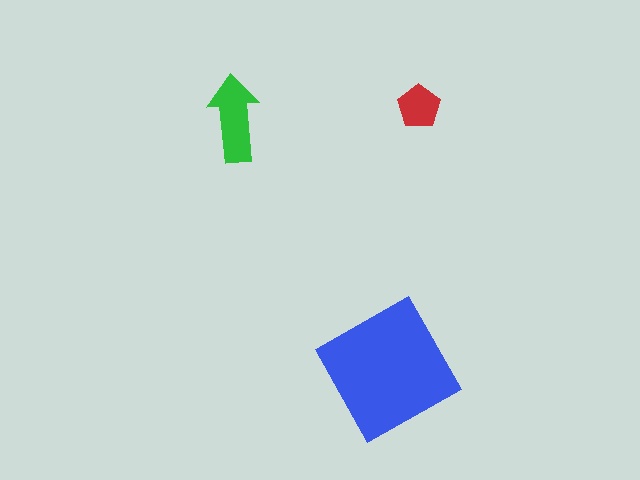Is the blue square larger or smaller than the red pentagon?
Larger.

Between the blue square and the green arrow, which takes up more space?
The blue square.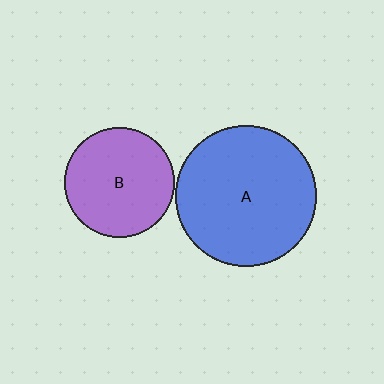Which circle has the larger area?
Circle A (blue).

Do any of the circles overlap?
No, none of the circles overlap.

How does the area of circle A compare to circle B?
Approximately 1.7 times.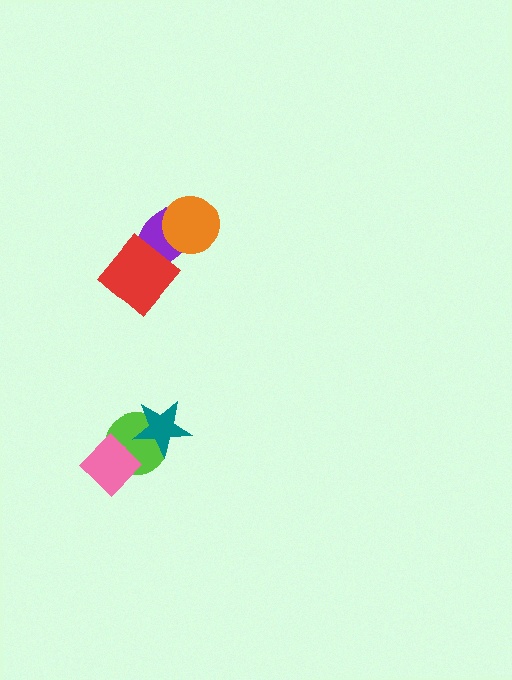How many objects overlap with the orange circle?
1 object overlaps with the orange circle.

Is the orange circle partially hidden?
No, no other shape covers it.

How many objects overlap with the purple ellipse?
2 objects overlap with the purple ellipse.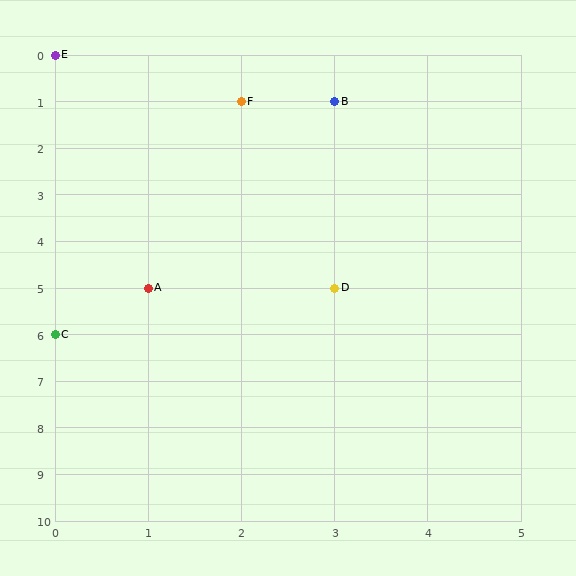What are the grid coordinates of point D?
Point D is at grid coordinates (3, 5).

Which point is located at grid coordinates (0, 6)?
Point C is at (0, 6).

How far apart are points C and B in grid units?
Points C and B are 3 columns and 5 rows apart (about 5.8 grid units diagonally).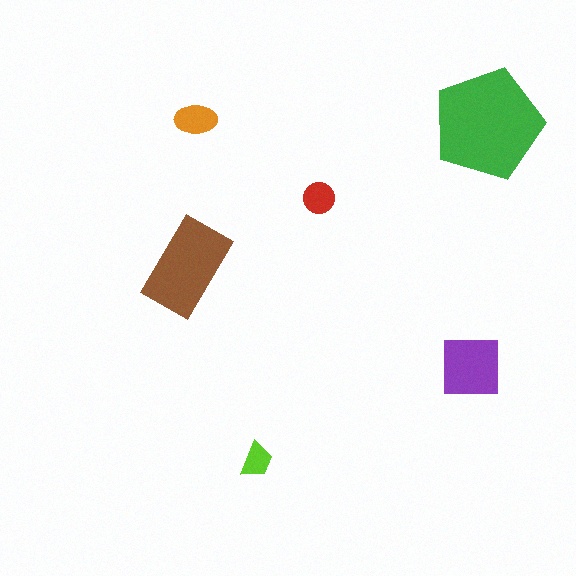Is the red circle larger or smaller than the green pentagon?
Smaller.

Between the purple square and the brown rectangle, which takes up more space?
The brown rectangle.